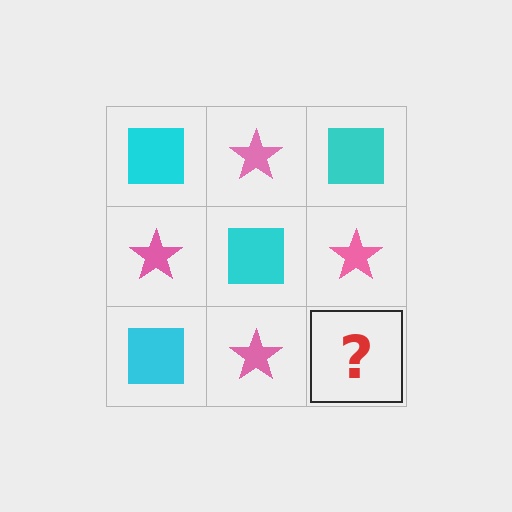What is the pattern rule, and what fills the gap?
The rule is that it alternates cyan square and pink star in a checkerboard pattern. The gap should be filled with a cyan square.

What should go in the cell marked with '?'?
The missing cell should contain a cyan square.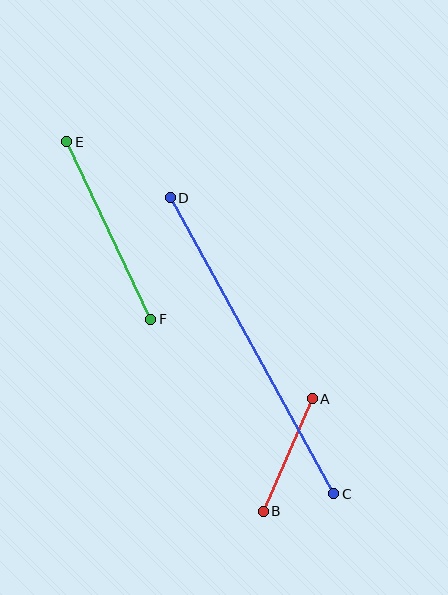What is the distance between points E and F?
The distance is approximately 196 pixels.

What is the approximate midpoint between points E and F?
The midpoint is at approximately (109, 231) pixels.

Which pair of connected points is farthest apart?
Points C and D are farthest apart.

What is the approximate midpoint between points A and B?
The midpoint is at approximately (288, 455) pixels.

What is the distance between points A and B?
The distance is approximately 123 pixels.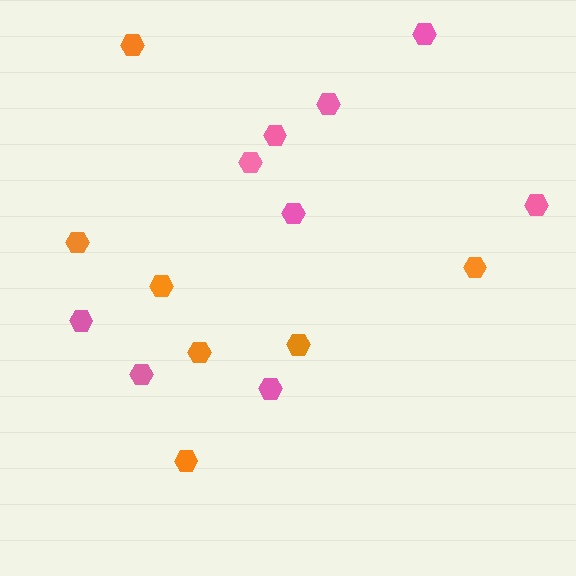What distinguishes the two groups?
There are 2 groups: one group of pink hexagons (9) and one group of orange hexagons (7).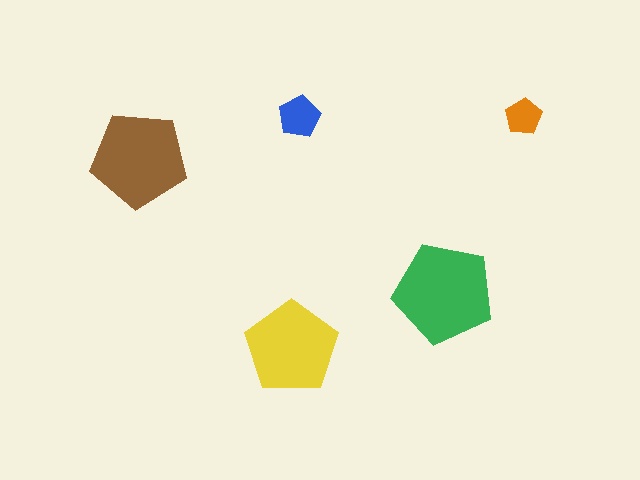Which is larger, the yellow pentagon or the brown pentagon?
The brown one.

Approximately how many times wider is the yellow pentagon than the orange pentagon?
About 2.5 times wider.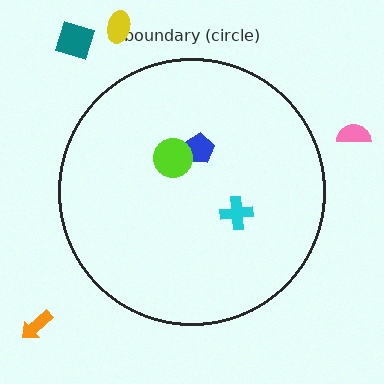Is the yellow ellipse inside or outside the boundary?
Outside.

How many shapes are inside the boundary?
3 inside, 4 outside.